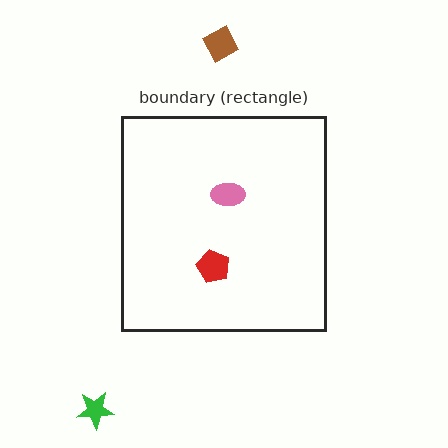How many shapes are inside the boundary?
2 inside, 2 outside.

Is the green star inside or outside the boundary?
Outside.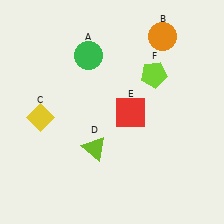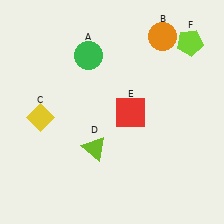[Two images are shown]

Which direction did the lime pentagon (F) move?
The lime pentagon (F) moved right.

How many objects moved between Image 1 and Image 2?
1 object moved between the two images.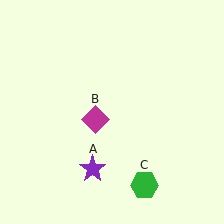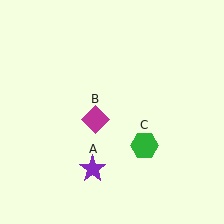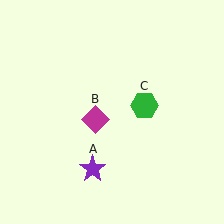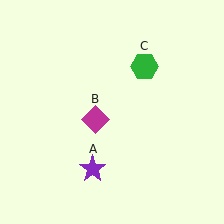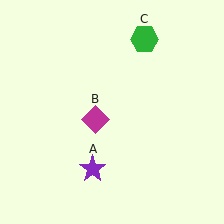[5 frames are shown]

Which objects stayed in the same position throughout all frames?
Purple star (object A) and magenta diamond (object B) remained stationary.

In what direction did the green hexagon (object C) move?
The green hexagon (object C) moved up.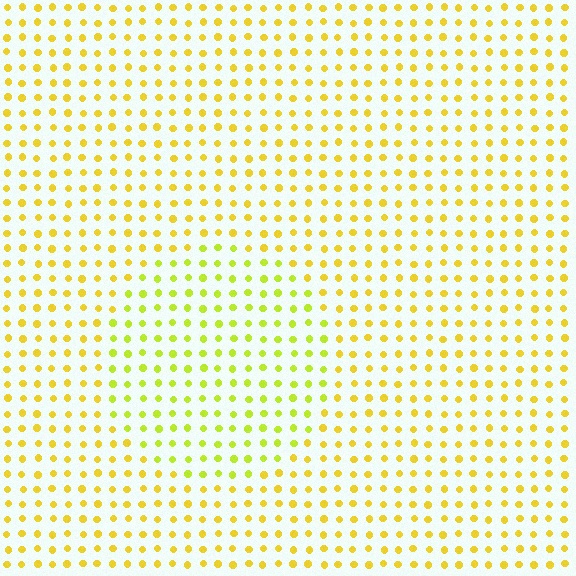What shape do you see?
I see a circle.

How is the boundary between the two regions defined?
The boundary is defined purely by a slight shift in hue (about 25 degrees). Spacing, size, and orientation are identical on both sides.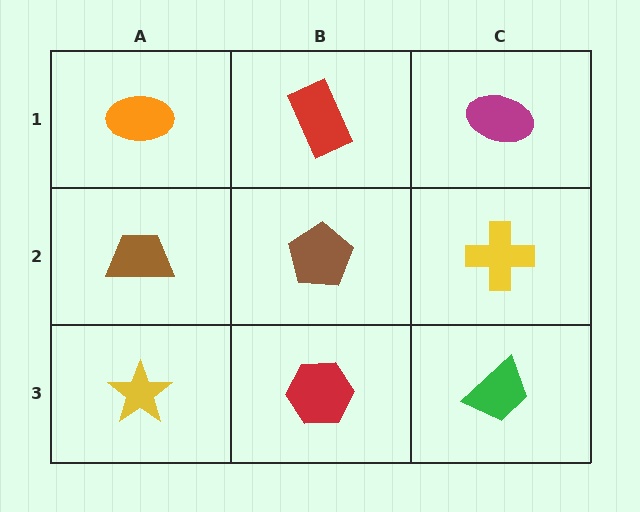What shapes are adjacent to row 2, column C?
A magenta ellipse (row 1, column C), a green trapezoid (row 3, column C), a brown pentagon (row 2, column B).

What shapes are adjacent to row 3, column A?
A brown trapezoid (row 2, column A), a red hexagon (row 3, column B).